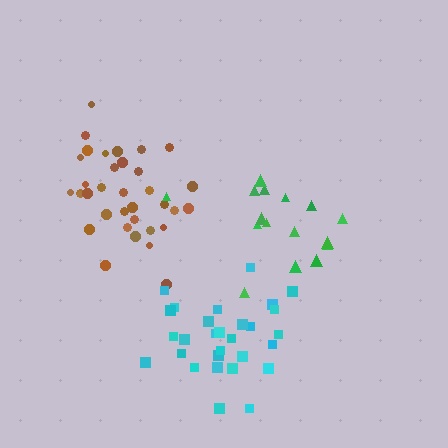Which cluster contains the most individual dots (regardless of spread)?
Brown (35).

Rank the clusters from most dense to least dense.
cyan, brown, green.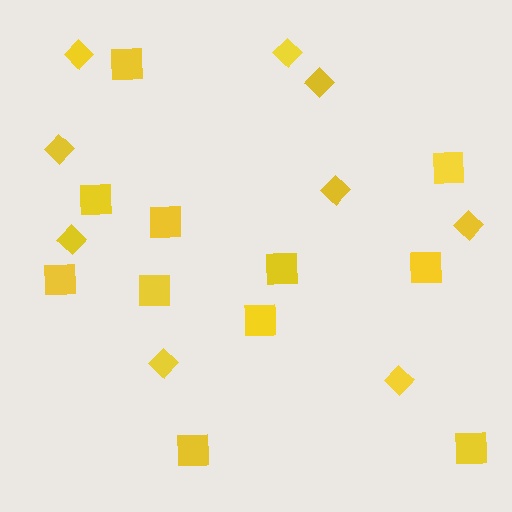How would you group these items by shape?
There are 2 groups: one group of squares (11) and one group of diamonds (9).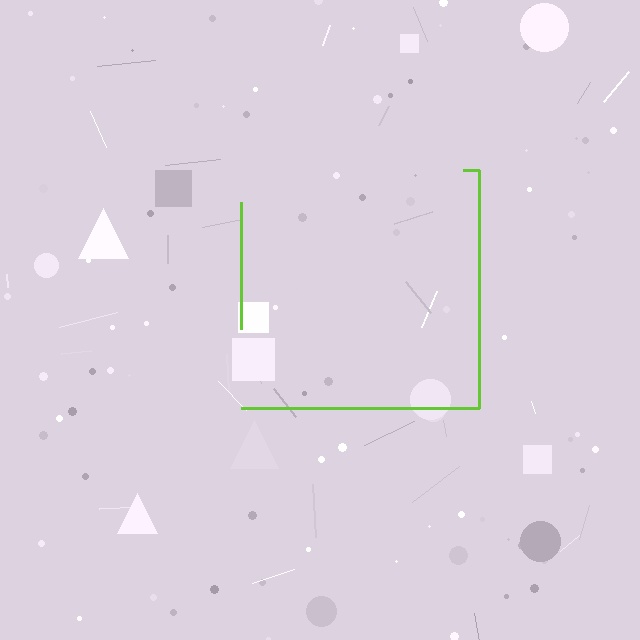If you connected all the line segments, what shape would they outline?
They would outline a square.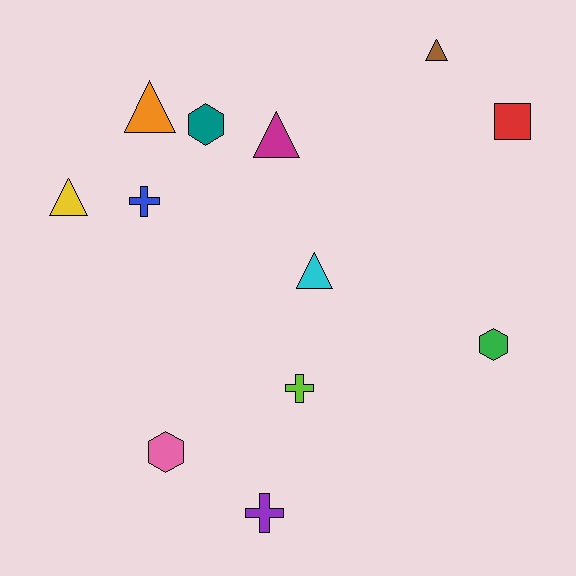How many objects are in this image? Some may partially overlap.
There are 12 objects.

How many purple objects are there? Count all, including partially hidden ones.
There is 1 purple object.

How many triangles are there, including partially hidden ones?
There are 5 triangles.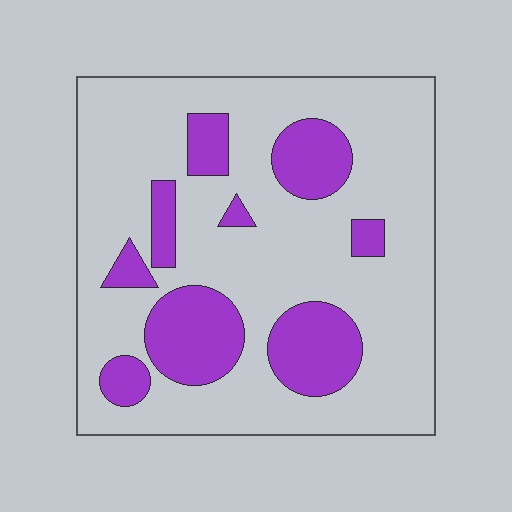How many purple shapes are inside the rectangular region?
9.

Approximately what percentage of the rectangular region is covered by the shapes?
Approximately 25%.